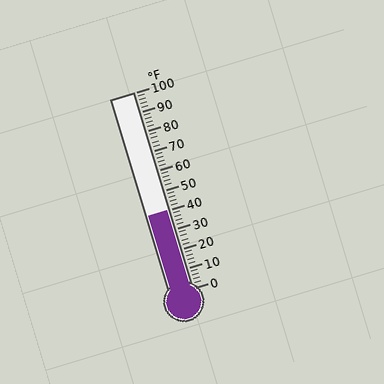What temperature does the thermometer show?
The thermometer shows approximately 40°F.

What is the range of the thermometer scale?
The thermometer scale ranges from 0°F to 100°F.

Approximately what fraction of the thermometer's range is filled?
The thermometer is filled to approximately 40% of its range.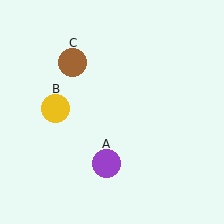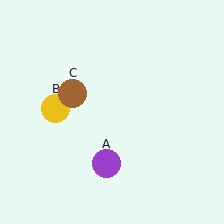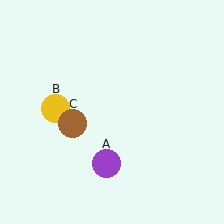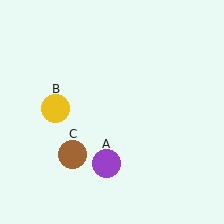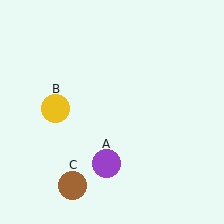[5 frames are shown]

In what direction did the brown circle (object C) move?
The brown circle (object C) moved down.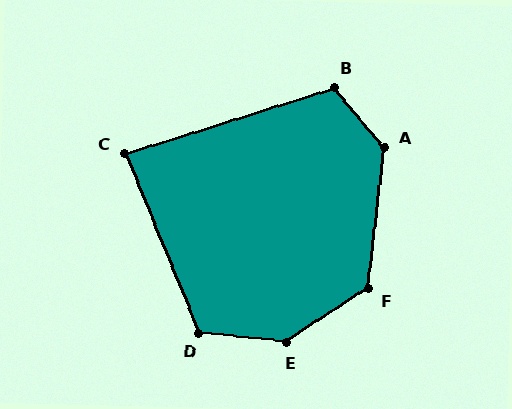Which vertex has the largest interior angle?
E, at approximately 141 degrees.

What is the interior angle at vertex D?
Approximately 118 degrees (obtuse).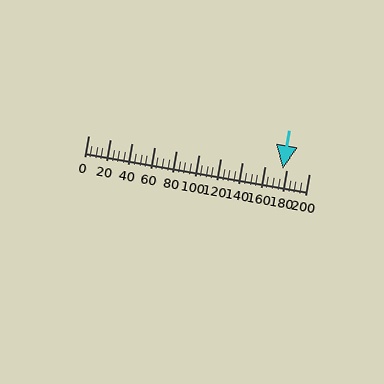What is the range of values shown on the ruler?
The ruler shows values from 0 to 200.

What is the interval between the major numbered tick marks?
The major tick marks are spaced 20 units apart.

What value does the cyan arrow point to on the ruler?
The cyan arrow points to approximately 176.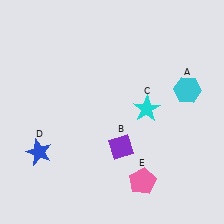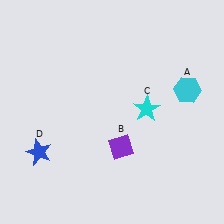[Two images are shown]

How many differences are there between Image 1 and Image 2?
There is 1 difference between the two images.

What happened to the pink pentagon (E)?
The pink pentagon (E) was removed in Image 2. It was in the bottom-right area of Image 1.